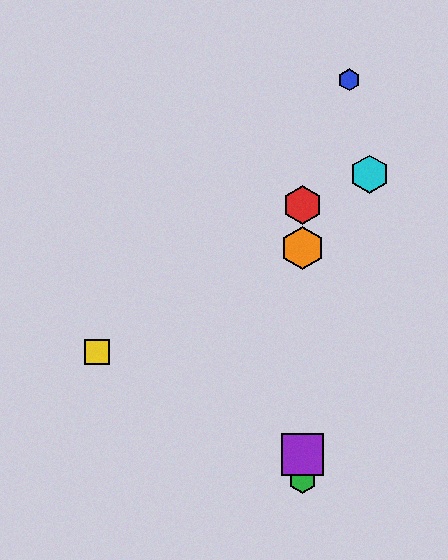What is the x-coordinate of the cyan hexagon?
The cyan hexagon is at x≈370.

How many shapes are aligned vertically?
4 shapes (the red hexagon, the green hexagon, the purple square, the orange hexagon) are aligned vertically.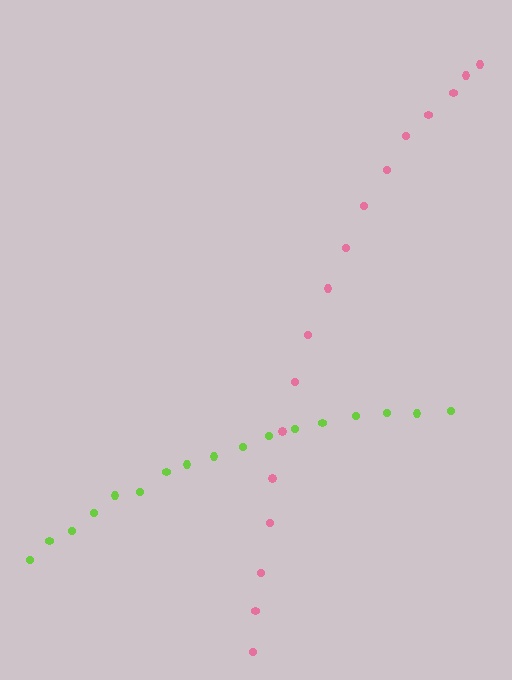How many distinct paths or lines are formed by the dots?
There are 2 distinct paths.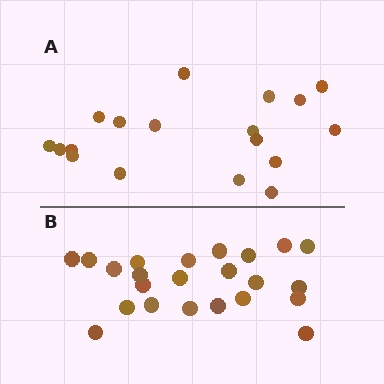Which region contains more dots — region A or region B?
Region B (the bottom region) has more dots.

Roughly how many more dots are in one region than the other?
Region B has about 5 more dots than region A.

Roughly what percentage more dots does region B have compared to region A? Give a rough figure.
About 30% more.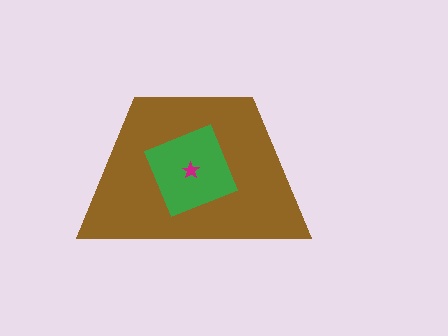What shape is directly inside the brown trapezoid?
The green square.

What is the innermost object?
The magenta star.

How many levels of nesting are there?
3.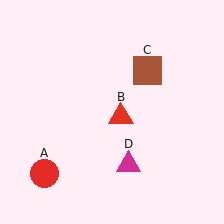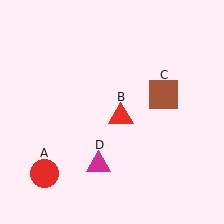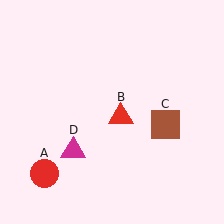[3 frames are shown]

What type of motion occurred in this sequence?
The brown square (object C), magenta triangle (object D) rotated clockwise around the center of the scene.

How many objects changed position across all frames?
2 objects changed position: brown square (object C), magenta triangle (object D).